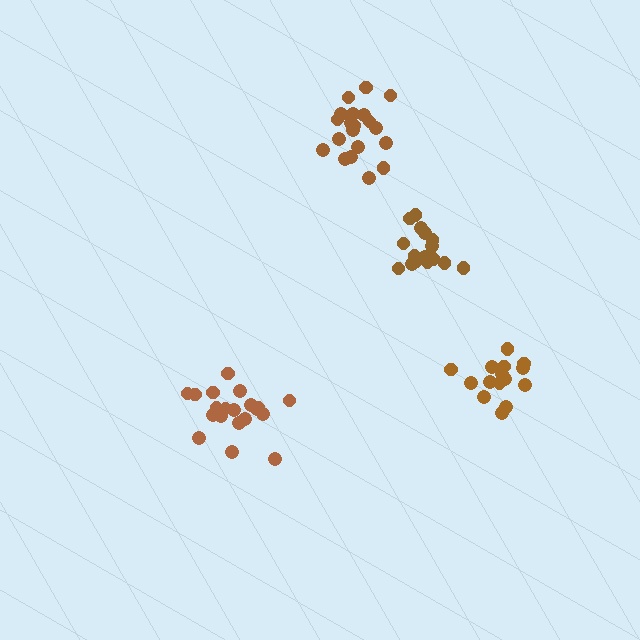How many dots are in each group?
Group 1: 20 dots, Group 2: 15 dots, Group 3: 20 dots, Group 4: 16 dots (71 total).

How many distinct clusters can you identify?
There are 4 distinct clusters.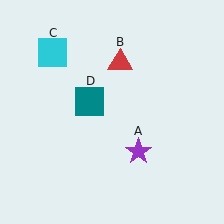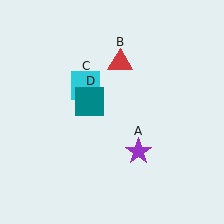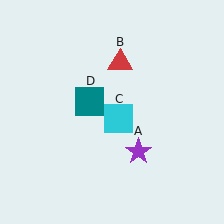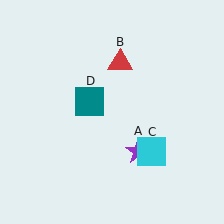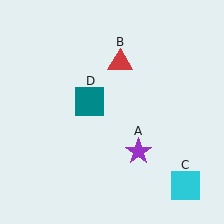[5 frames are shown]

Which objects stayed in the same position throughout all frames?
Purple star (object A) and red triangle (object B) and teal square (object D) remained stationary.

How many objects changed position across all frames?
1 object changed position: cyan square (object C).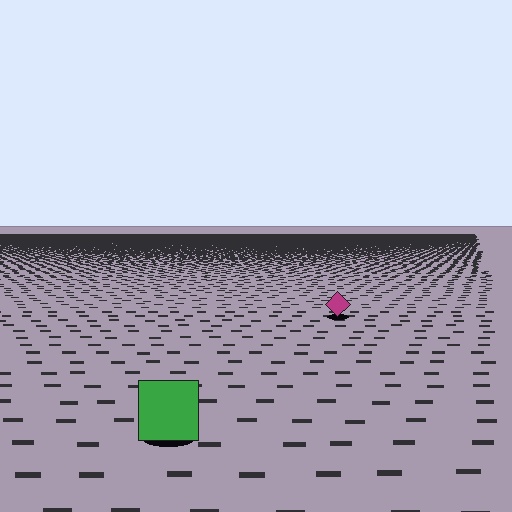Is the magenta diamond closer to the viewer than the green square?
No. The green square is closer — you can tell from the texture gradient: the ground texture is coarser near it.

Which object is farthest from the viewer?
The magenta diamond is farthest from the viewer. It appears smaller and the ground texture around it is denser.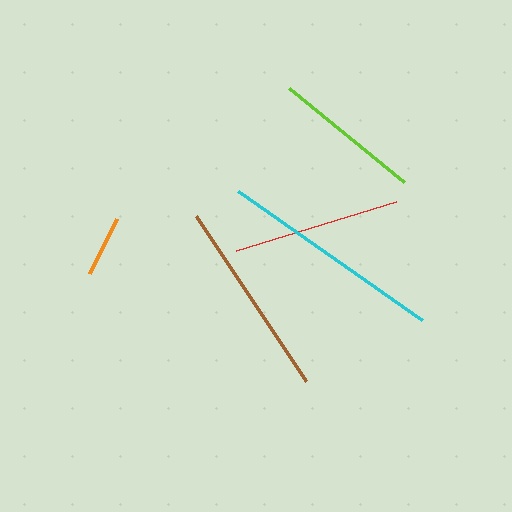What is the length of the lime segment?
The lime segment is approximately 149 pixels long.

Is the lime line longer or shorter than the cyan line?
The cyan line is longer than the lime line.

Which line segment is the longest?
The cyan line is the longest at approximately 224 pixels.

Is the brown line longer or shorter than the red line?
The brown line is longer than the red line.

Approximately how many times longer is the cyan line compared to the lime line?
The cyan line is approximately 1.5 times the length of the lime line.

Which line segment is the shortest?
The orange line is the shortest at approximately 61 pixels.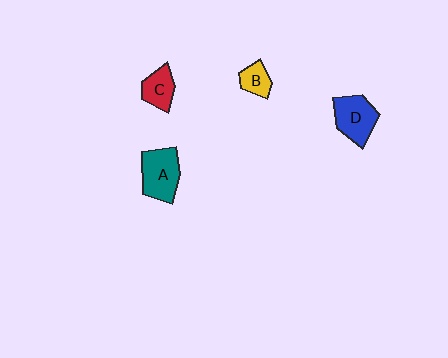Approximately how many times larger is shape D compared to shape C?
Approximately 1.5 times.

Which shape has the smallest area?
Shape B (yellow).